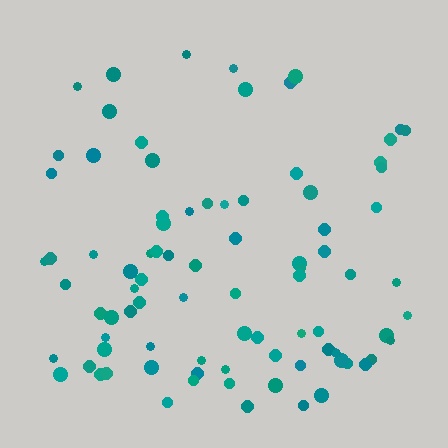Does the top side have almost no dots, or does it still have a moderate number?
Still a moderate number, just noticeably fewer than the bottom.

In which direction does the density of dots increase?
From top to bottom, with the bottom side densest.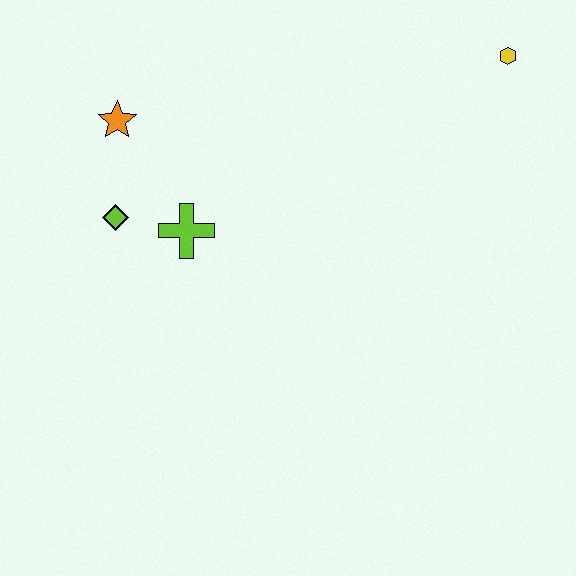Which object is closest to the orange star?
The lime diamond is closest to the orange star.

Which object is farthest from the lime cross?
The yellow hexagon is farthest from the lime cross.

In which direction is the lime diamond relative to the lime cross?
The lime diamond is to the left of the lime cross.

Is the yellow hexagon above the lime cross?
Yes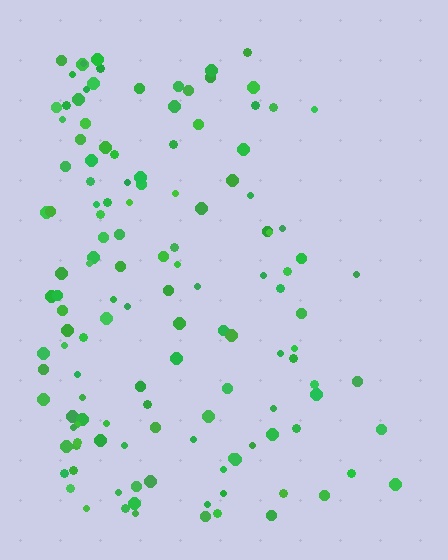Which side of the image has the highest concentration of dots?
The left.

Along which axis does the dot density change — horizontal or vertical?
Horizontal.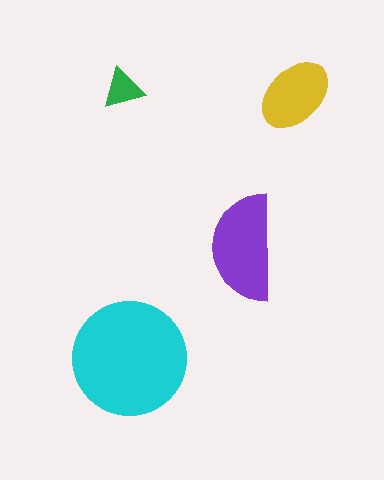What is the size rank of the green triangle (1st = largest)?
4th.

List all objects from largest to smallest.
The cyan circle, the purple semicircle, the yellow ellipse, the green triangle.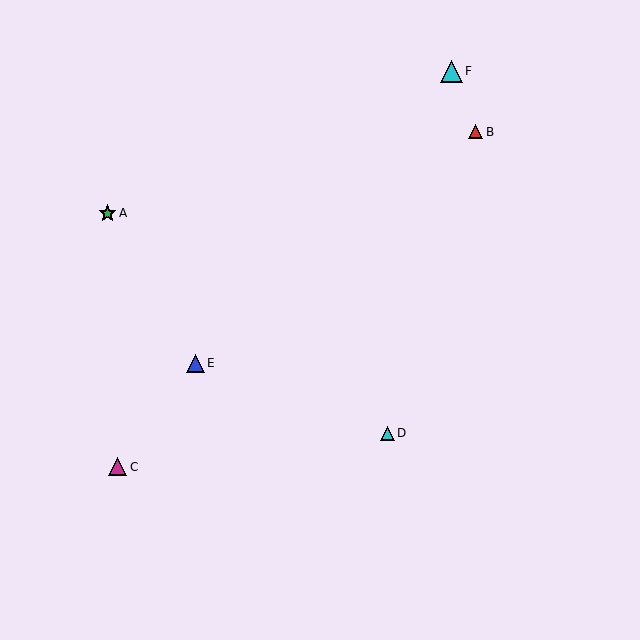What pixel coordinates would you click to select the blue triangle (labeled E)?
Click at (195, 363) to select the blue triangle E.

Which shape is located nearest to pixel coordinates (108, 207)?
The green star (labeled A) at (108, 213) is nearest to that location.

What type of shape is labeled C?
Shape C is a magenta triangle.